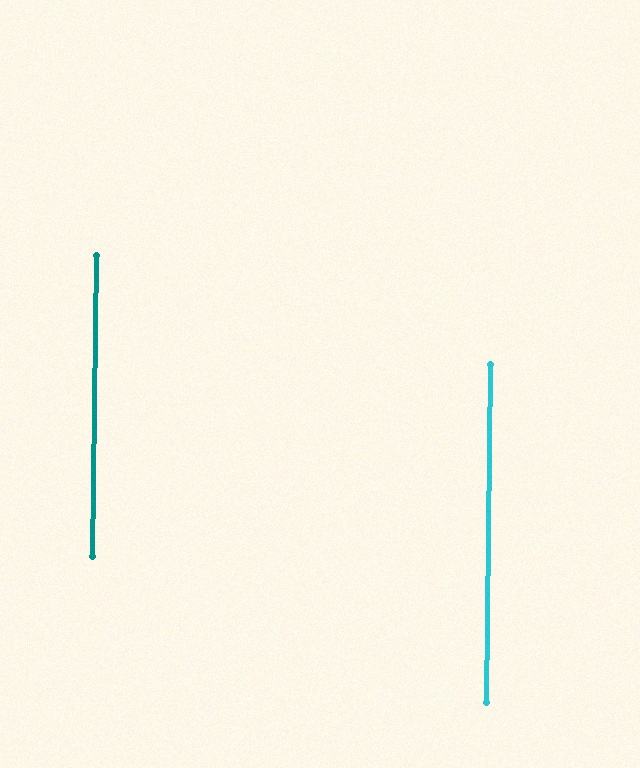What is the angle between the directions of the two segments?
Approximately 0 degrees.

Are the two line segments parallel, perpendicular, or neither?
Parallel — their directions differ by only 0.2°.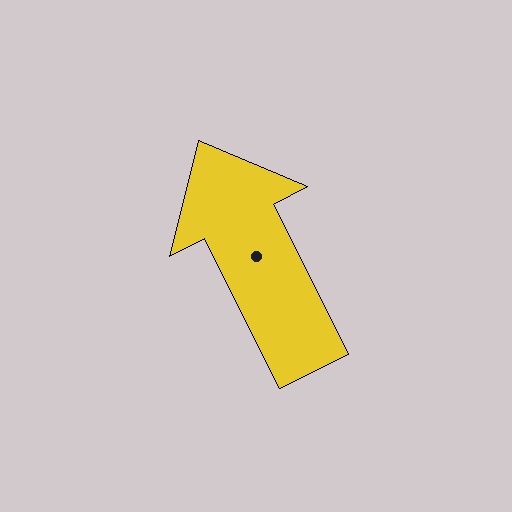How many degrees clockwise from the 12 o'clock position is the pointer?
Approximately 333 degrees.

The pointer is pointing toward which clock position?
Roughly 11 o'clock.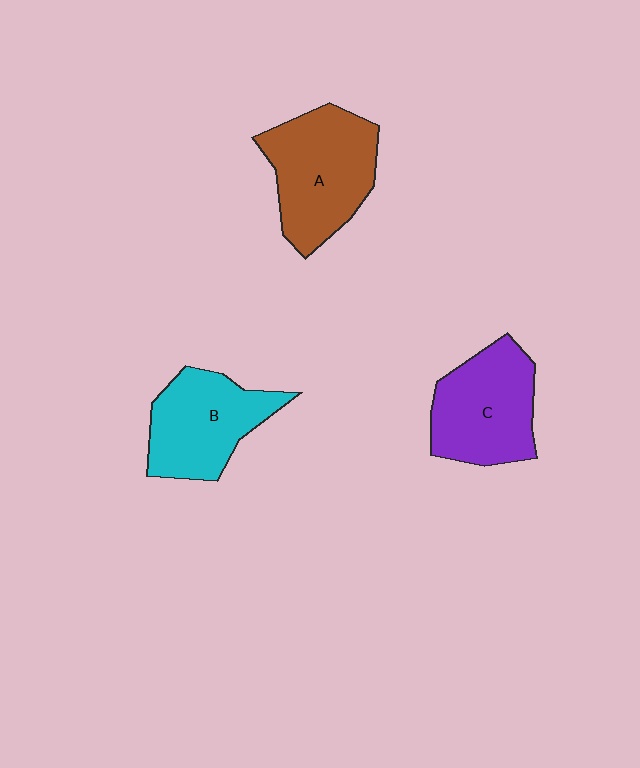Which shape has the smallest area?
Shape B (cyan).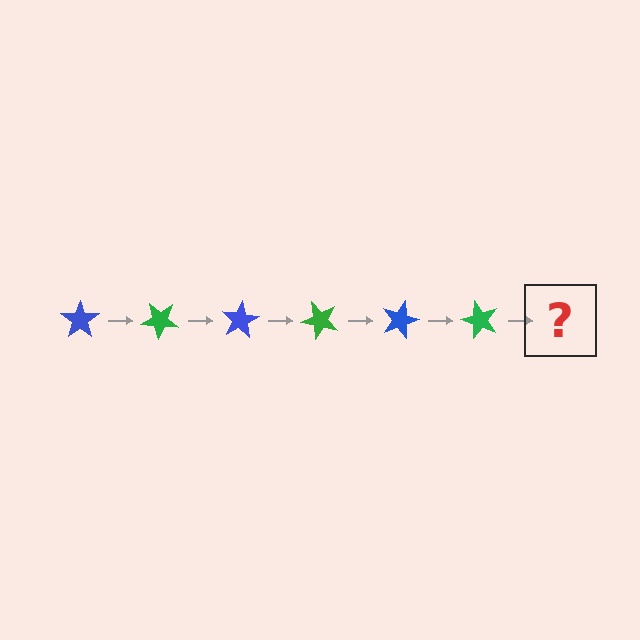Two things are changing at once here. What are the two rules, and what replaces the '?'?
The two rules are that it rotates 40 degrees each step and the color cycles through blue and green. The '?' should be a blue star, rotated 240 degrees from the start.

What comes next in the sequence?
The next element should be a blue star, rotated 240 degrees from the start.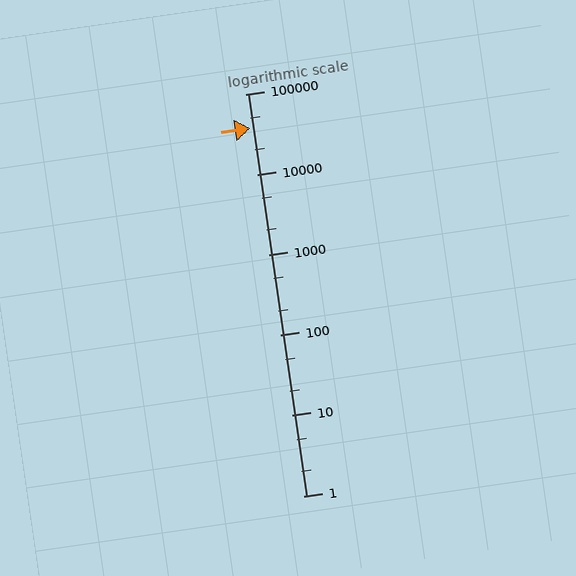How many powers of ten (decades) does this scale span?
The scale spans 5 decades, from 1 to 100000.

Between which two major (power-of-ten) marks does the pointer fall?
The pointer is between 10000 and 100000.